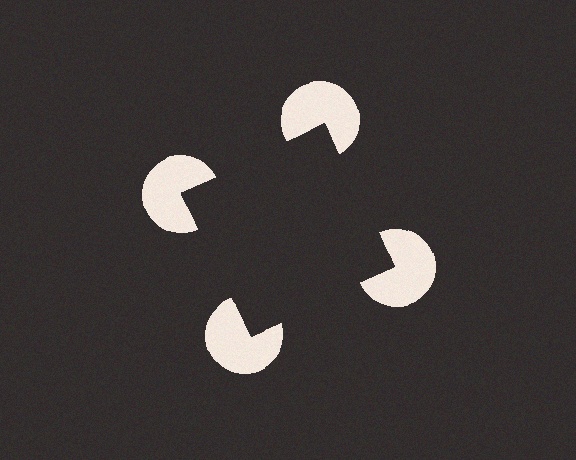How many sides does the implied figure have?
4 sides.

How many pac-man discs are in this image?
There are 4 — one at each vertex of the illusory square.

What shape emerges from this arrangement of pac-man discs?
An illusory square — its edges are inferred from the aligned wedge cuts in the pac-man discs, not physically drawn.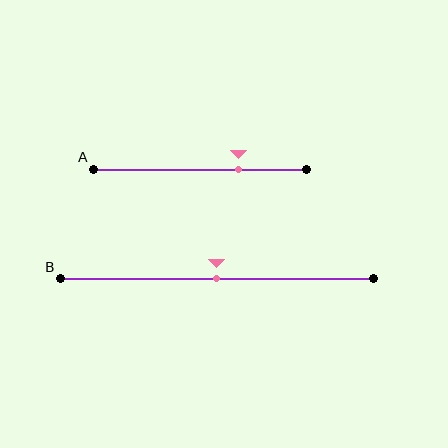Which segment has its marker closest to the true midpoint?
Segment B has its marker closest to the true midpoint.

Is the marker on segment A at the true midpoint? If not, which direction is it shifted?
No, the marker on segment A is shifted to the right by about 18% of the segment length.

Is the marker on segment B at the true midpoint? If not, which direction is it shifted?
Yes, the marker on segment B is at the true midpoint.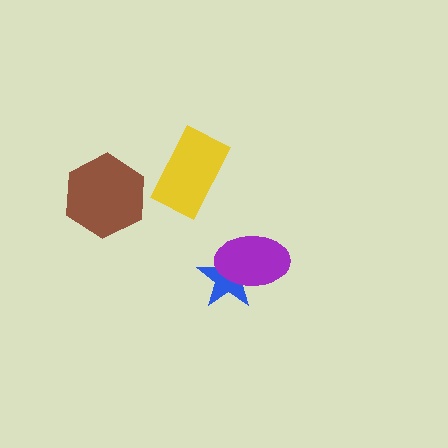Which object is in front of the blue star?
The purple ellipse is in front of the blue star.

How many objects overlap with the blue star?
1 object overlaps with the blue star.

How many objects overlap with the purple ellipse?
1 object overlaps with the purple ellipse.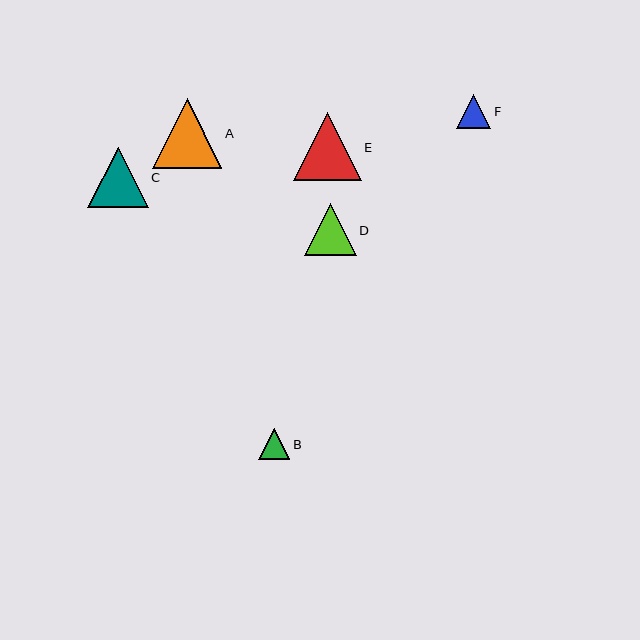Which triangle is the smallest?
Triangle B is the smallest with a size of approximately 31 pixels.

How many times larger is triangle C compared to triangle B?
Triangle C is approximately 1.9 times the size of triangle B.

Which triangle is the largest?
Triangle A is the largest with a size of approximately 69 pixels.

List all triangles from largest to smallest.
From largest to smallest: A, E, C, D, F, B.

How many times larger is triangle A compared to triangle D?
Triangle A is approximately 1.3 times the size of triangle D.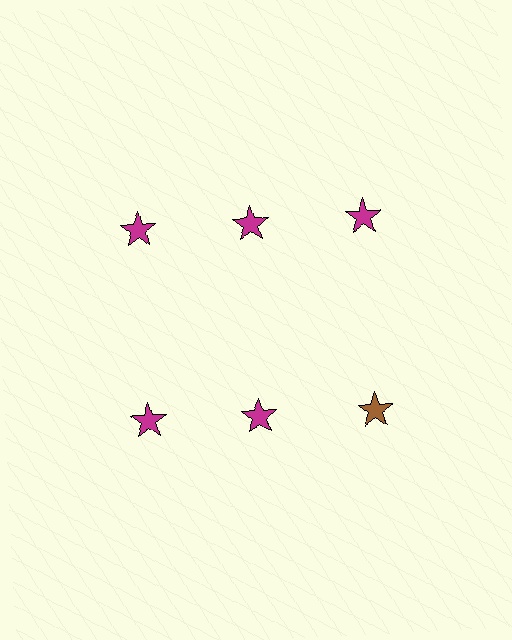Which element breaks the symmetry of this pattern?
The brown star in the second row, center column breaks the symmetry. All other shapes are magenta stars.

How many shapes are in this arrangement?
There are 6 shapes arranged in a grid pattern.